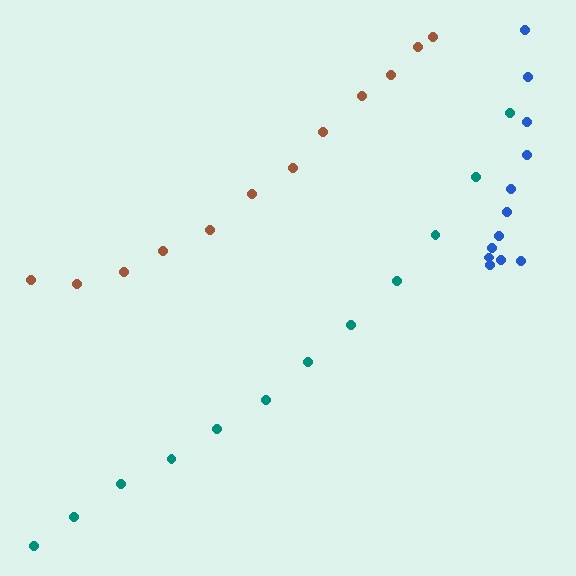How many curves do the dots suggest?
There are 3 distinct paths.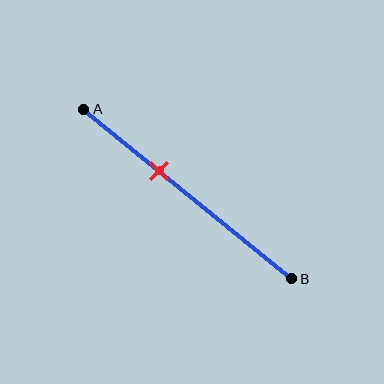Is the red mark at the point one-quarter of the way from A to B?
No, the mark is at about 35% from A, not at the 25% one-quarter point.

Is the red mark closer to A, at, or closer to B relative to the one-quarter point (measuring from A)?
The red mark is closer to point B than the one-quarter point of segment AB.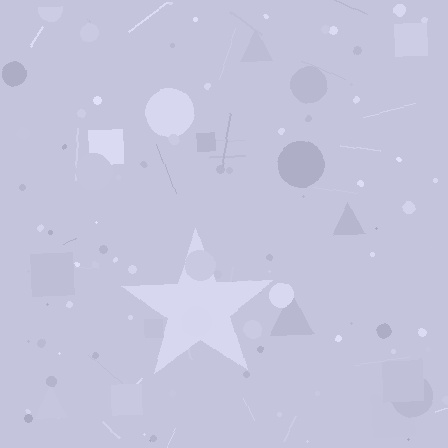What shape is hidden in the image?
A star is hidden in the image.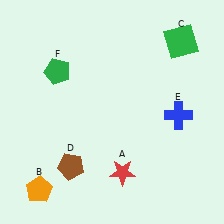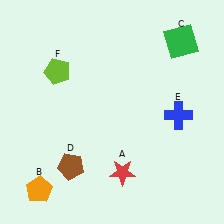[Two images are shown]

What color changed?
The pentagon (F) changed from green in Image 1 to lime in Image 2.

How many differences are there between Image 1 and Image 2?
There is 1 difference between the two images.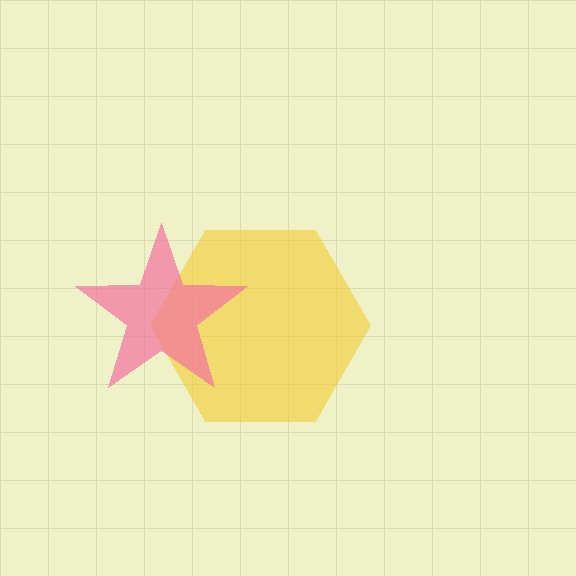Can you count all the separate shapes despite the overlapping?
Yes, there are 2 separate shapes.